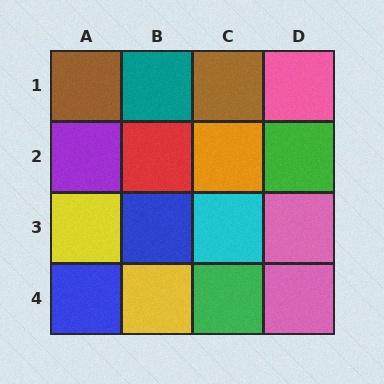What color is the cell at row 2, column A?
Purple.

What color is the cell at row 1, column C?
Brown.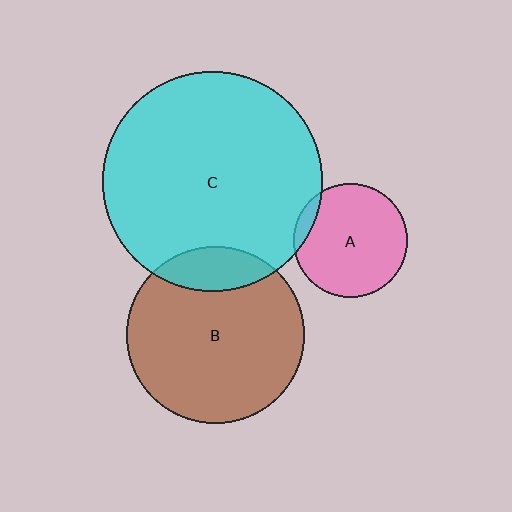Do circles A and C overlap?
Yes.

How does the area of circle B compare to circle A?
Approximately 2.4 times.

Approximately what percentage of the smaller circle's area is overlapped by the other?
Approximately 10%.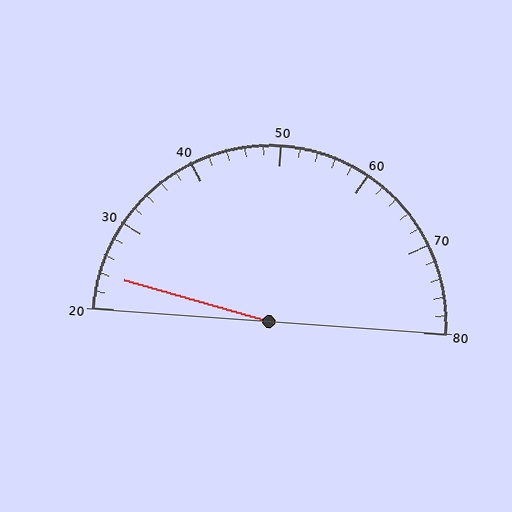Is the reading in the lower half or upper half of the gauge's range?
The reading is in the lower half of the range (20 to 80).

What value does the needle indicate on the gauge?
The needle indicates approximately 24.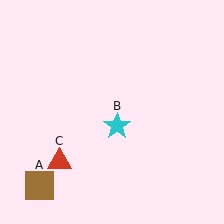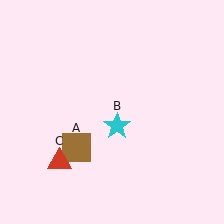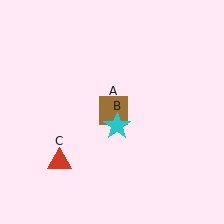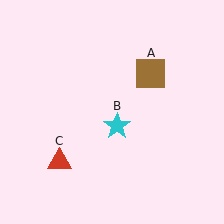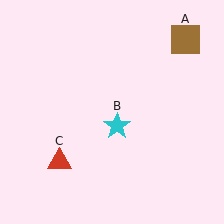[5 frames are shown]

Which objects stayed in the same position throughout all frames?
Cyan star (object B) and red triangle (object C) remained stationary.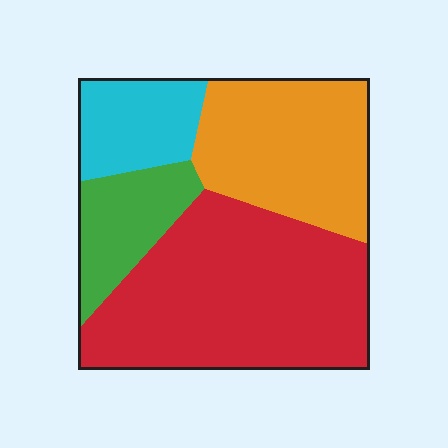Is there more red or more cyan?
Red.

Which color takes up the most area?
Red, at roughly 45%.